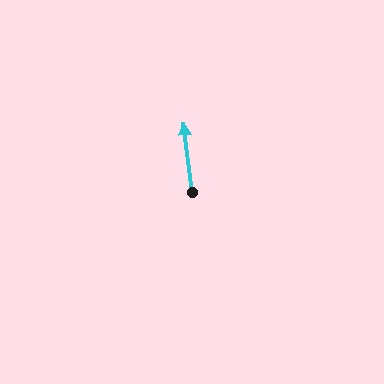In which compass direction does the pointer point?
North.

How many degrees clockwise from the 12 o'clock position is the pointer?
Approximately 353 degrees.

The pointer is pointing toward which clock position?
Roughly 12 o'clock.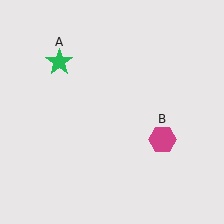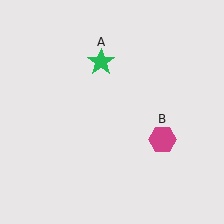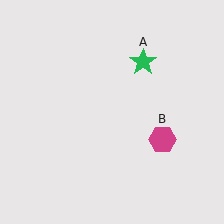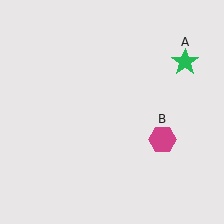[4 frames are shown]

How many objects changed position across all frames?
1 object changed position: green star (object A).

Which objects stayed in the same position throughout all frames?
Magenta hexagon (object B) remained stationary.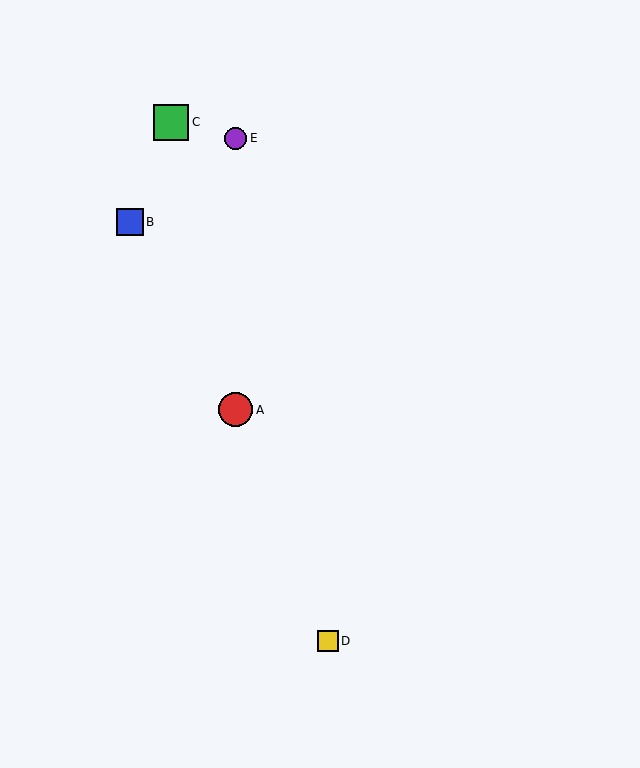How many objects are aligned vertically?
2 objects (A, E) are aligned vertically.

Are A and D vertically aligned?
No, A is at x≈235 and D is at x≈328.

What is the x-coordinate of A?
Object A is at x≈235.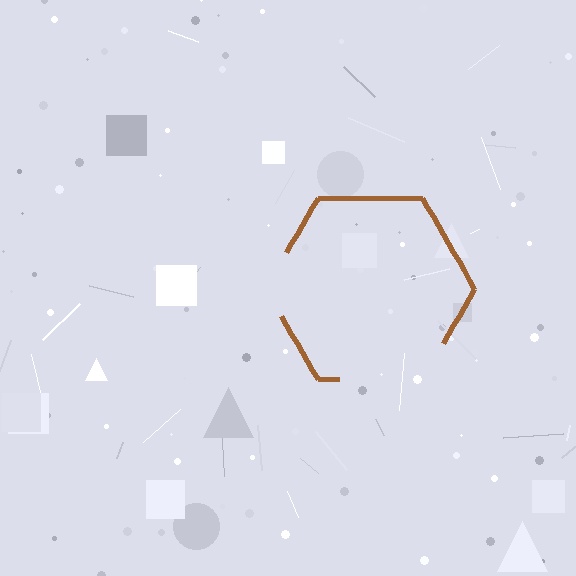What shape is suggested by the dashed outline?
The dashed outline suggests a hexagon.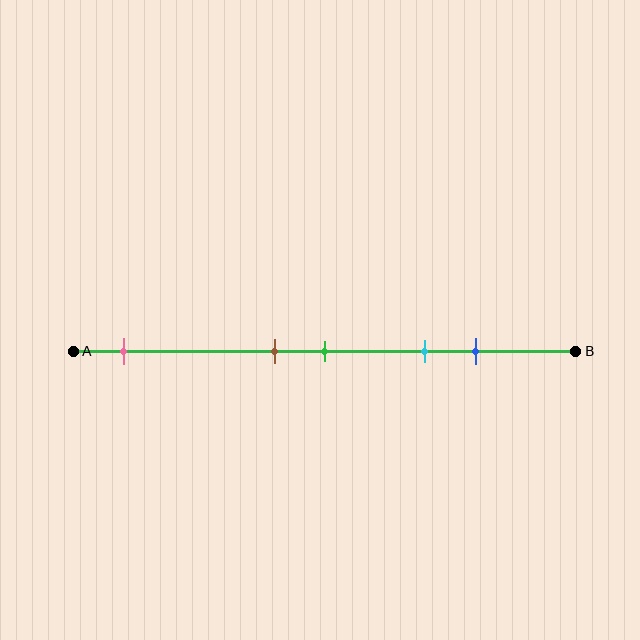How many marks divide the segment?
There are 5 marks dividing the segment.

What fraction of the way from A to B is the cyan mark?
The cyan mark is approximately 70% (0.7) of the way from A to B.